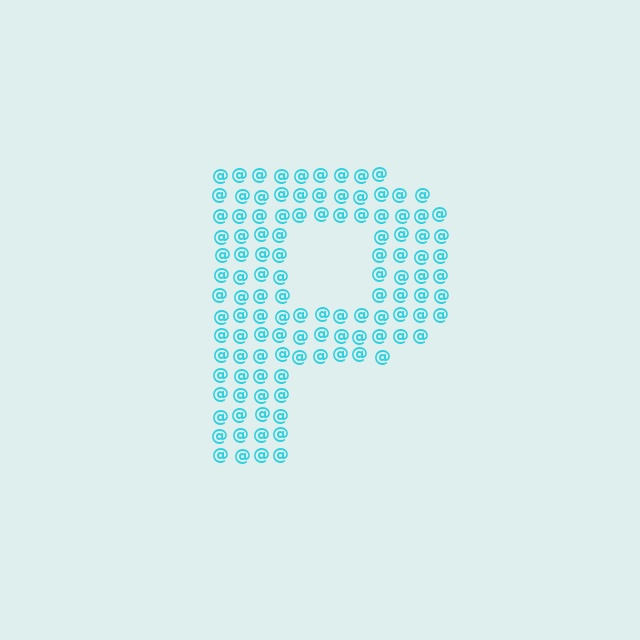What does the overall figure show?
The overall figure shows the letter P.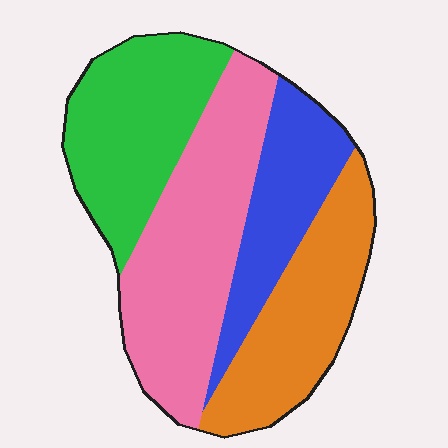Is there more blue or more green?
Green.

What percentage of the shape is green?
Green covers about 25% of the shape.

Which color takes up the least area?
Blue, at roughly 20%.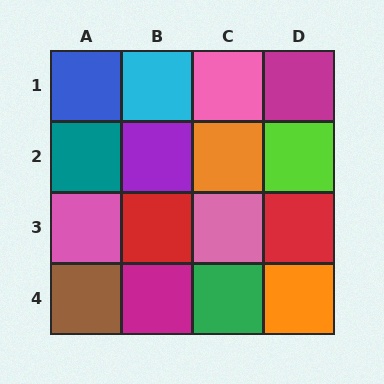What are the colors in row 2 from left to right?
Teal, purple, orange, lime.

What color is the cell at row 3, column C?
Pink.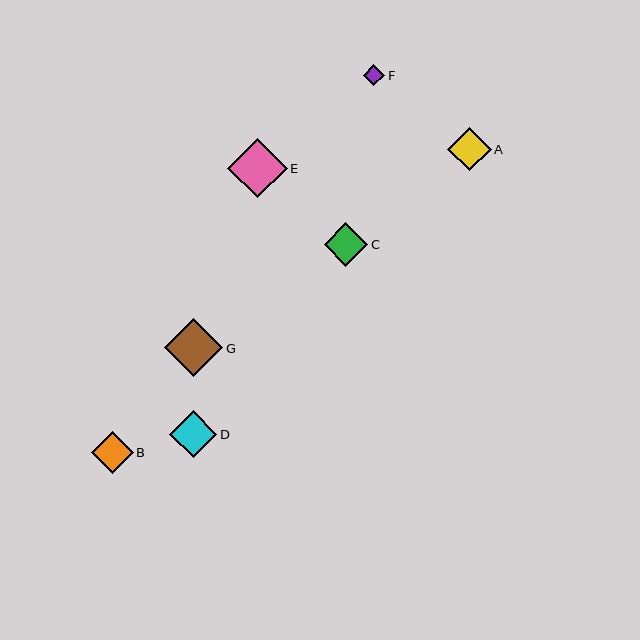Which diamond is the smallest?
Diamond F is the smallest with a size of approximately 21 pixels.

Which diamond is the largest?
Diamond E is the largest with a size of approximately 60 pixels.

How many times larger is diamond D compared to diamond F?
Diamond D is approximately 2.2 times the size of diamond F.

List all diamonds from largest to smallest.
From largest to smallest: E, G, D, C, A, B, F.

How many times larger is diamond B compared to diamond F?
Diamond B is approximately 1.9 times the size of diamond F.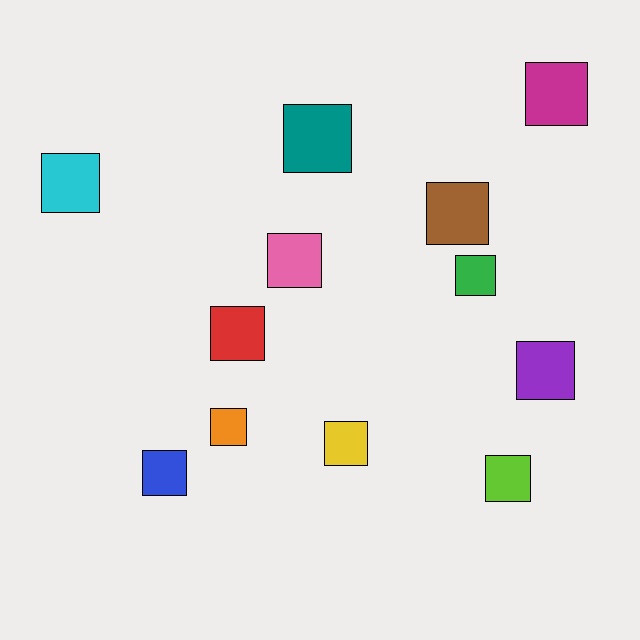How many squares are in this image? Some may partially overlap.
There are 12 squares.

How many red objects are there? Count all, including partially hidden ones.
There is 1 red object.